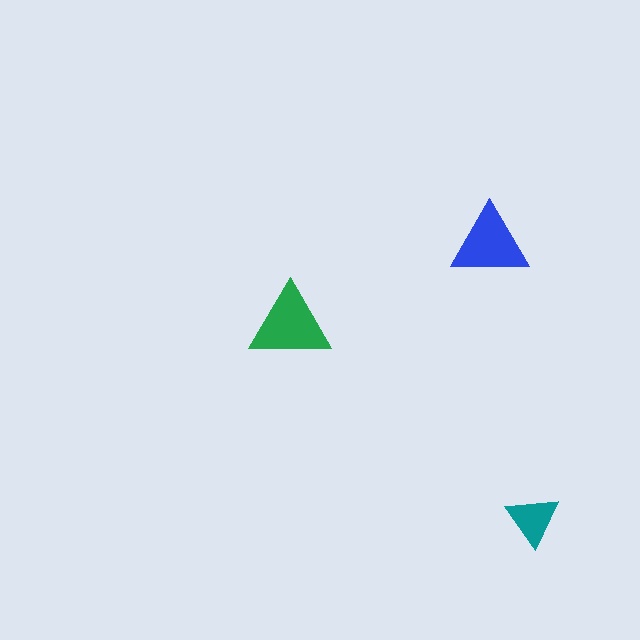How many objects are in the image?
There are 3 objects in the image.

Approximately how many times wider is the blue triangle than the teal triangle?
About 1.5 times wider.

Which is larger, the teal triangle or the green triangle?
The green one.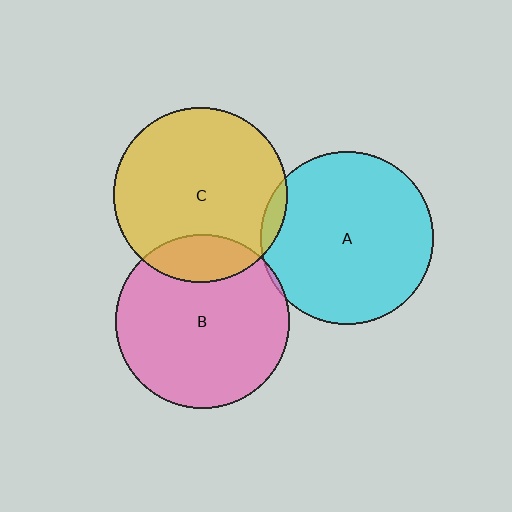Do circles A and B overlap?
Yes.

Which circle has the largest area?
Circle C (yellow).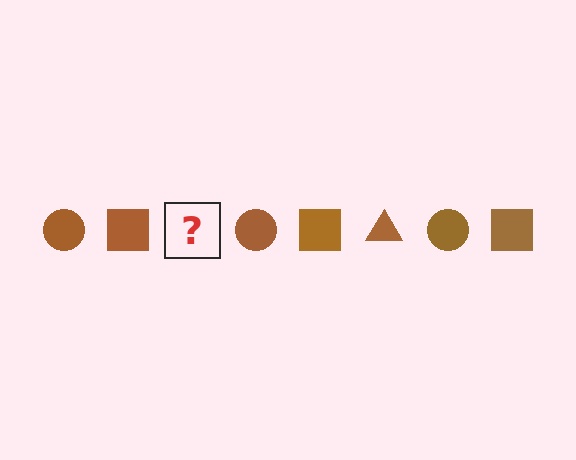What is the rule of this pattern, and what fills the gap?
The rule is that the pattern cycles through circle, square, triangle shapes in brown. The gap should be filled with a brown triangle.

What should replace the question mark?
The question mark should be replaced with a brown triangle.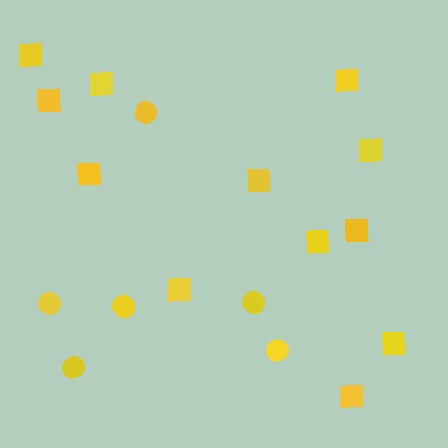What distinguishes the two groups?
There are 2 groups: one group of squares (12) and one group of circles (6).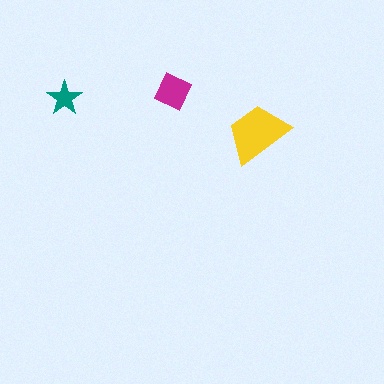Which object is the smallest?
The teal star.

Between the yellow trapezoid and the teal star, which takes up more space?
The yellow trapezoid.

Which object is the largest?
The yellow trapezoid.